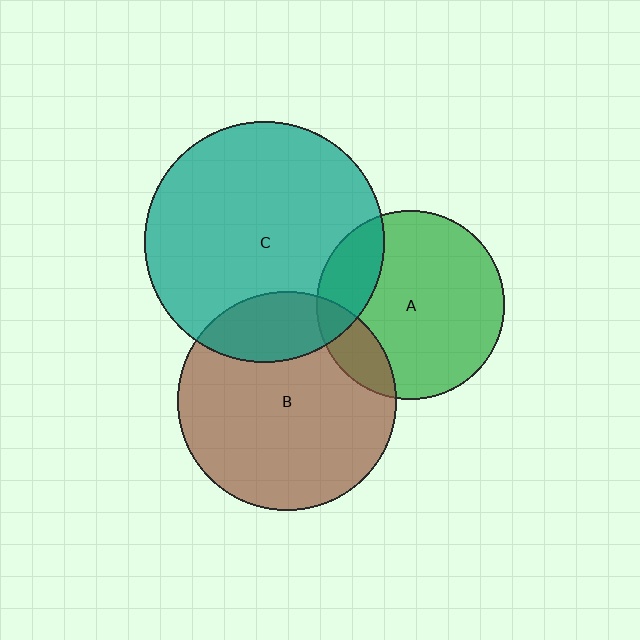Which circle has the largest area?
Circle C (teal).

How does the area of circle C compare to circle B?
Approximately 1.2 times.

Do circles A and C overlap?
Yes.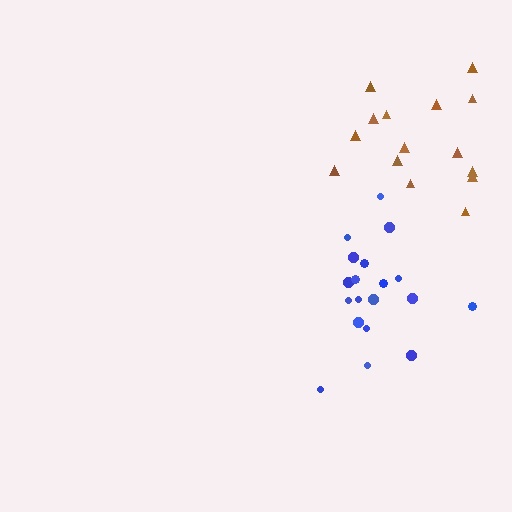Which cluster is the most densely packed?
Blue.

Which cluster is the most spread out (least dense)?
Brown.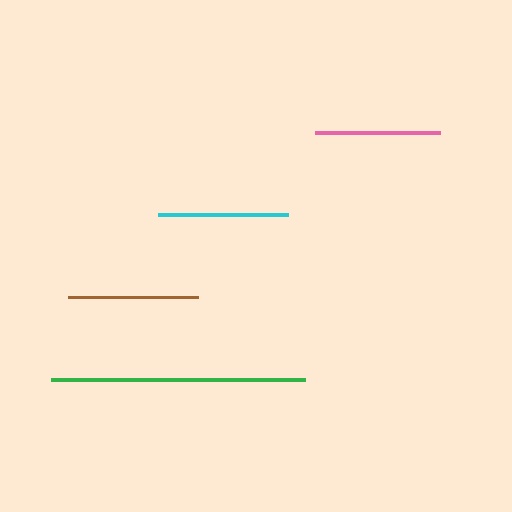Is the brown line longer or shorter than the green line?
The green line is longer than the brown line.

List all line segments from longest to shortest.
From longest to shortest: green, brown, cyan, pink.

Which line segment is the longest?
The green line is the longest at approximately 254 pixels.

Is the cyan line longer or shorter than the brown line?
The brown line is longer than the cyan line.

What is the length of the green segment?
The green segment is approximately 254 pixels long.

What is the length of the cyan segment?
The cyan segment is approximately 130 pixels long.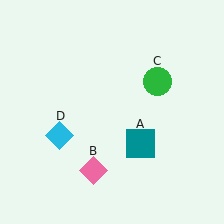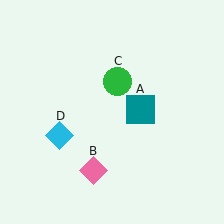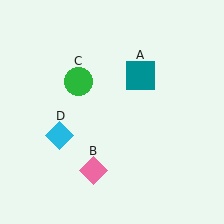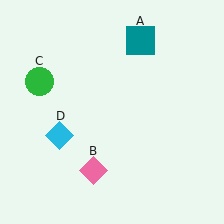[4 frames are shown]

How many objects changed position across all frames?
2 objects changed position: teal square (object A), green circle (object C).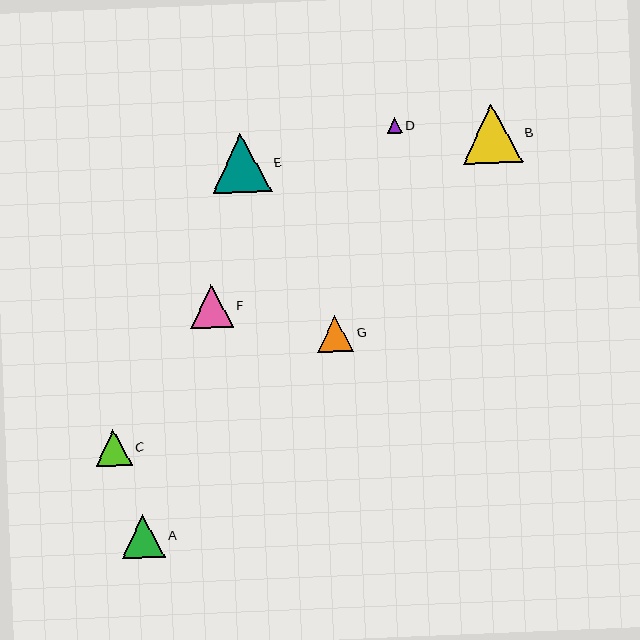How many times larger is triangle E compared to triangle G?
Triangle E is approximately 1.7 times the size of triangle G.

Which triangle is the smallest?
Triangle D is the smallest with a size of approximately 15 pixels.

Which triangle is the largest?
Triangle B is the largest with a size of approximately 60 pixels.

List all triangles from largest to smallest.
From largest to smallest: B, E, F, A, C, G, D.